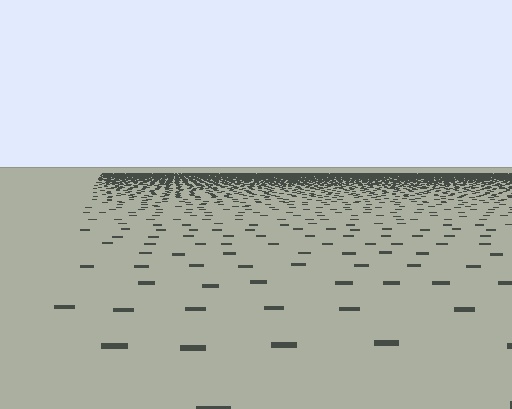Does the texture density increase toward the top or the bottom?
Density increases toward the top.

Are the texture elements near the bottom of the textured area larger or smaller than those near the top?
Larger. Near the bottom, elements are closer to the viewer and appear at a bigger on-screen size.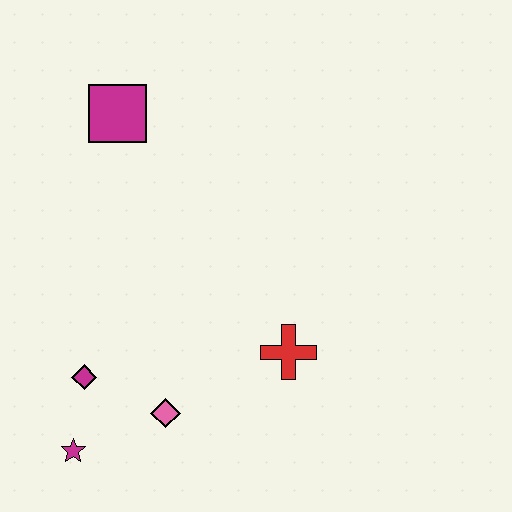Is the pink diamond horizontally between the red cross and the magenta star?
Yes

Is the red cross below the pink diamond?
No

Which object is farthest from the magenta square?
The magenta star is farthest from the magenta square.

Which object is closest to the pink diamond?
The magenta diamond is closest to the pink diamond.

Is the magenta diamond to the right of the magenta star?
Yes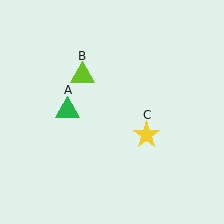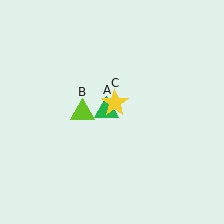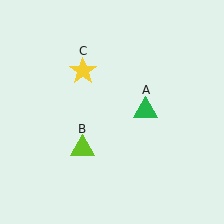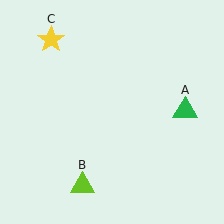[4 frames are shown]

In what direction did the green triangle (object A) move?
The green triangle (object A) moved right.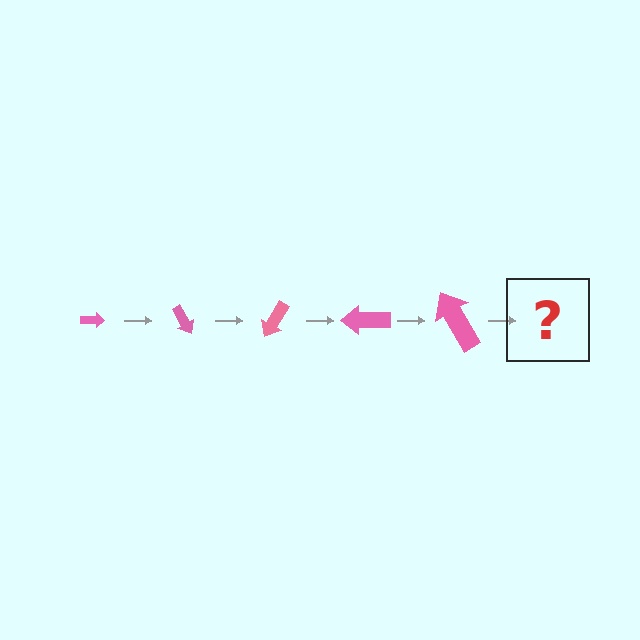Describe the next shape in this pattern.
It should be an arrow, larger than the previous one and rotated 300 degrees from the start.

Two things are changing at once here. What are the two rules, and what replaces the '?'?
The two rules are that the arrow grows larger each step and it rotates 60 degrees each step. The '?' should be an arrow, larger than the previous one and rotated 300 degrees from the start.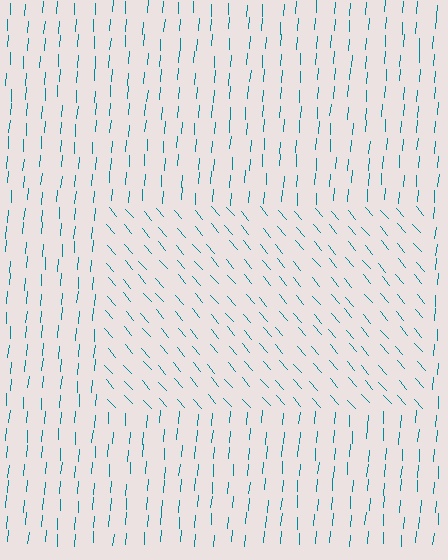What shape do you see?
I see a rectangle.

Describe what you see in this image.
The image is filled with small teal line segments. A rectangle region in the image has lines oriented differently from the surrounding lines, creating a visible texture boundary.